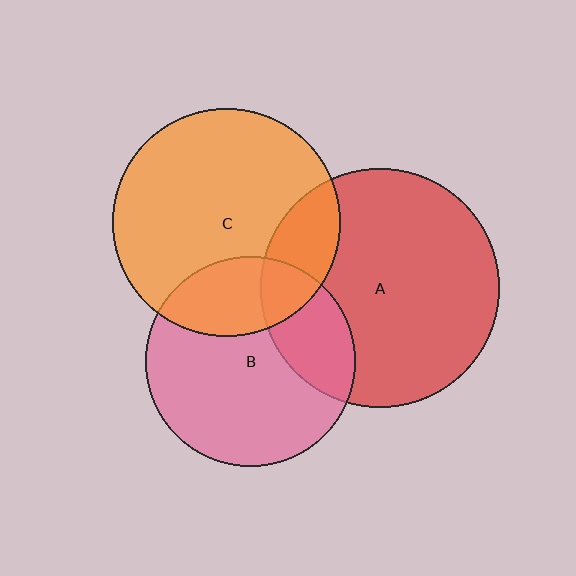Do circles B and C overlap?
Yes.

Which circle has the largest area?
Circle A (red).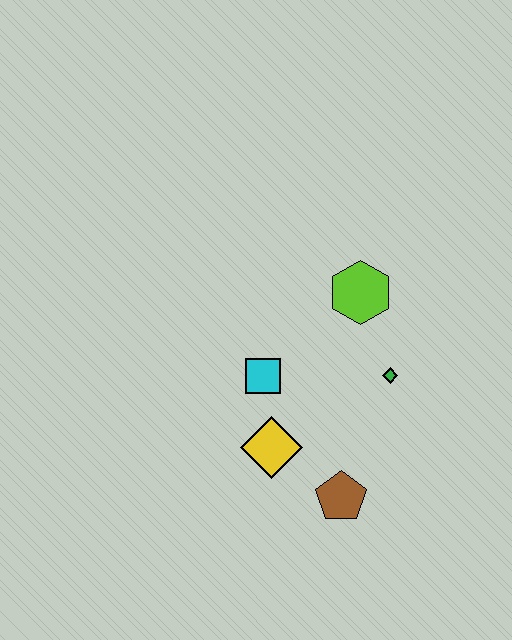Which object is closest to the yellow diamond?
The cyan square is closest to the yellow diamond.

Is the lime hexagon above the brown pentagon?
Yes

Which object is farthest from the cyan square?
The brown pentagon is farthest from the cyan square.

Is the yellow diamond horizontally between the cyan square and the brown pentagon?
Yes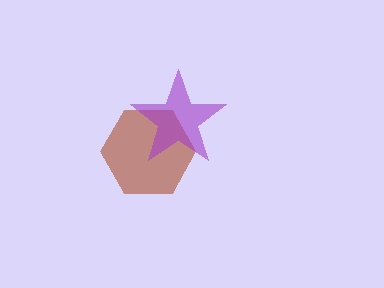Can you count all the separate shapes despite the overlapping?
Yes, there are 2 separate shapes.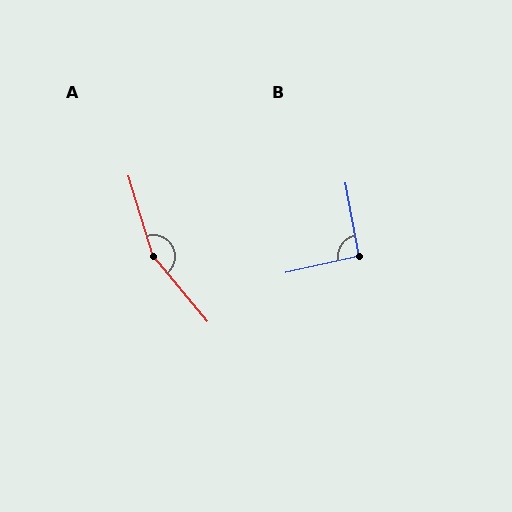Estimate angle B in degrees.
Approximately 92 degrees.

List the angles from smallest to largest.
B (92°), A (157°).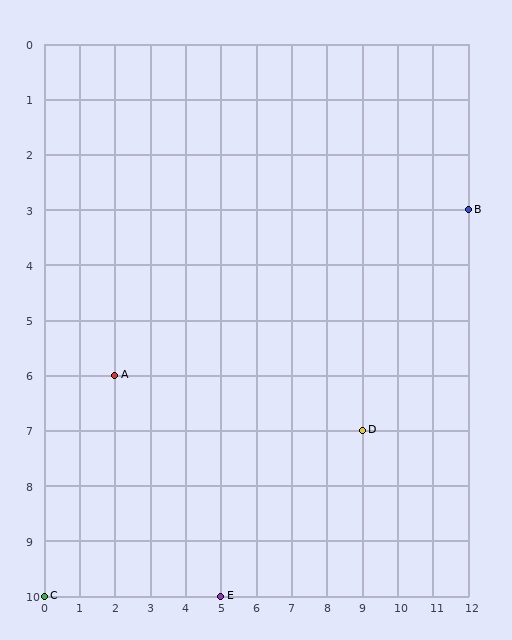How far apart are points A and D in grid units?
Points A and D are 7 columns and 1 row apart (about 7.1 grid units diagonally).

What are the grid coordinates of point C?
Point C is at grid coordinates (0, 10).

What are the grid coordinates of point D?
Point D is at grid coordinates (9, 7).